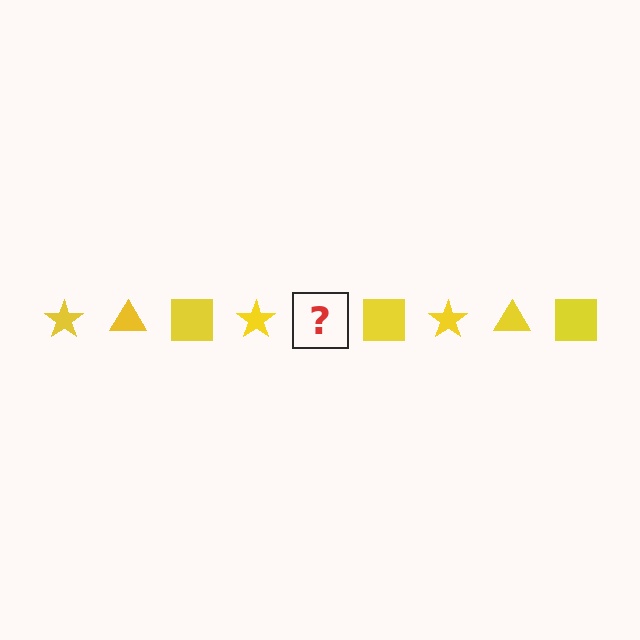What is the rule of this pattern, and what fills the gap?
The rule is that the pattern cycles through star, triangle, square shapes in yellow. The gap should be filled with a yellow triangle.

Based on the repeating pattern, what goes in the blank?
The blank should be a yellow triangle.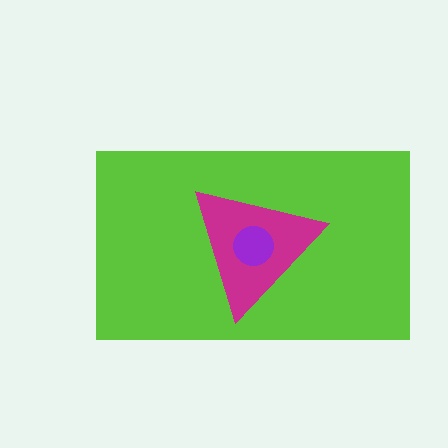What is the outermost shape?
The lime rectangle.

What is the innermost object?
The purple circle.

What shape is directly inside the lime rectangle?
The magenta triangle.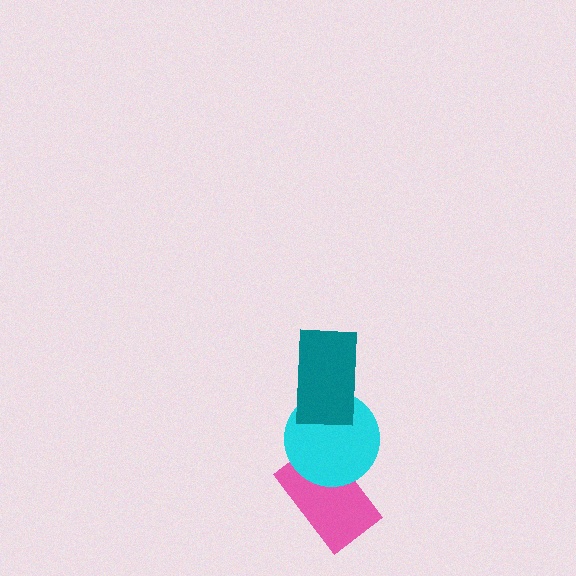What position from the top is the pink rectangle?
The pink rectangle is 3rd from the top.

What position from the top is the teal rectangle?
The teal rectangle is 1st from the top.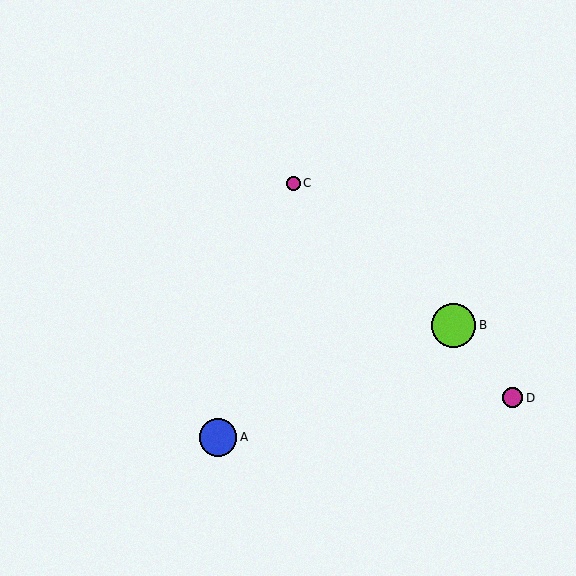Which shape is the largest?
The lime circle (labeled B) is the largest.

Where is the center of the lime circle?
The center of the lime circle is at (454, 325).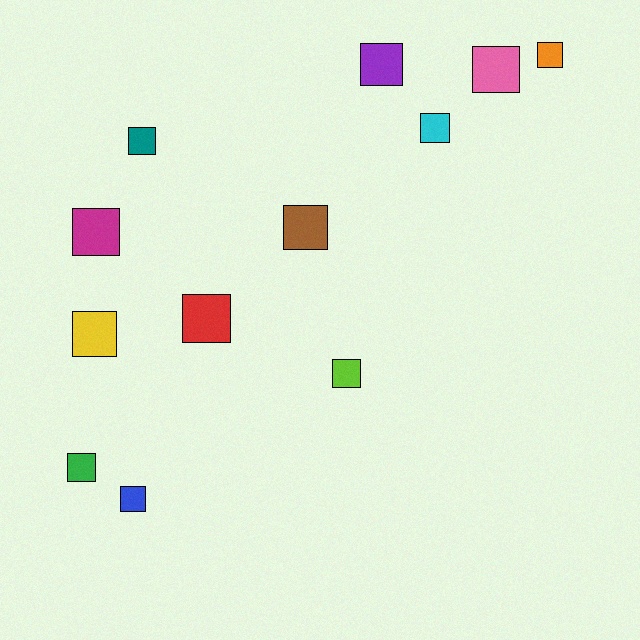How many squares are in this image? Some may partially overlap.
There are 12 squares.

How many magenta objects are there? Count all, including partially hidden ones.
There is 1 magenta object.